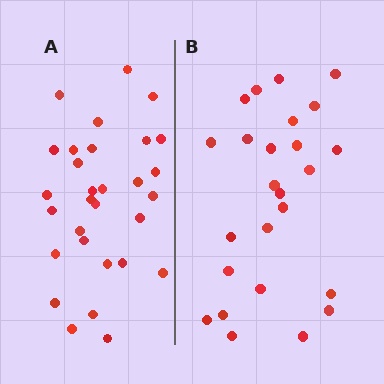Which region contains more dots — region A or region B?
Region A (the left region) has more dots.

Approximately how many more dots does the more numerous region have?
Region A has about 5 more dots than region B.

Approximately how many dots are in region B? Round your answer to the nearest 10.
About 20 dots. (The exact count is 25, which rounds to 20.)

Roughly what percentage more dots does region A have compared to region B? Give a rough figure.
About 20% more.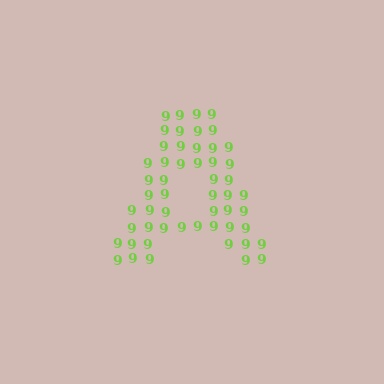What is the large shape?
The large shape is the letter A.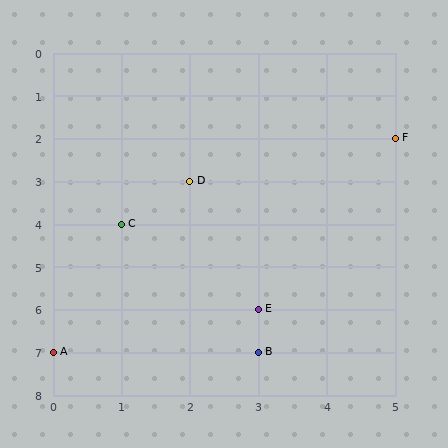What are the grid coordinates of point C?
Point C is at grid coordinates (1, 4).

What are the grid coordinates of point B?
Point B is at grid coordinates (3, 7).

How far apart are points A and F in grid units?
Points A and F are 5 columns and 5 rows apart (about 7.1 grid units diagonally).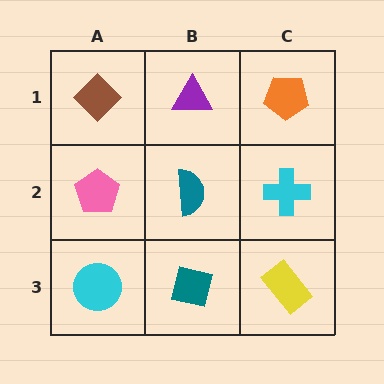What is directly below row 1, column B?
A teal semicircle.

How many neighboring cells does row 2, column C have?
3.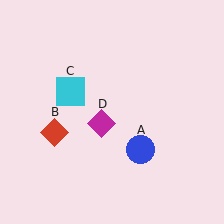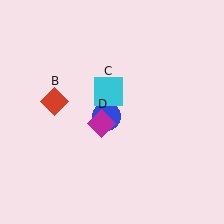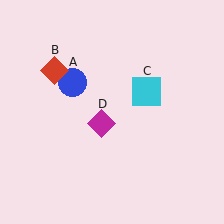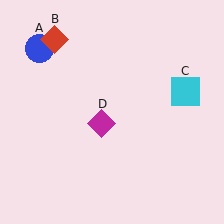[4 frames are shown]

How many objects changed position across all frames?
3 objects changed position: blue circle (object A), red diamond (object B), cyan square (object C).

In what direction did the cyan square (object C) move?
The cyan square (object C) moved right.